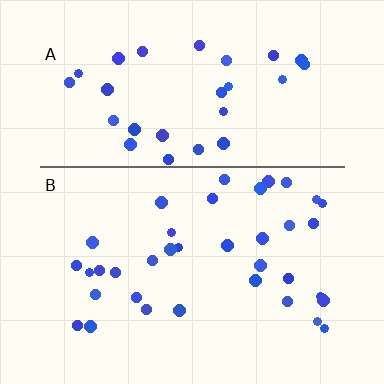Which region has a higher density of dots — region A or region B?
B (the bottom).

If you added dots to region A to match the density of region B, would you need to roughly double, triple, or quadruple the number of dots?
Approximately double.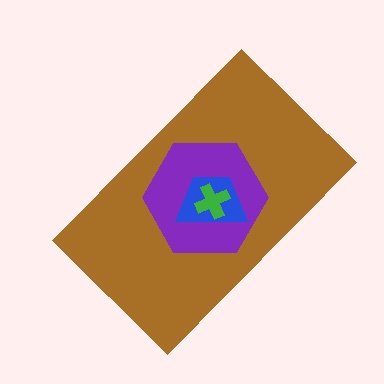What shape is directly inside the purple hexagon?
The blue trapezoid.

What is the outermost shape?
The brown rectangle.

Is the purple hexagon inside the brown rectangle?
Yes.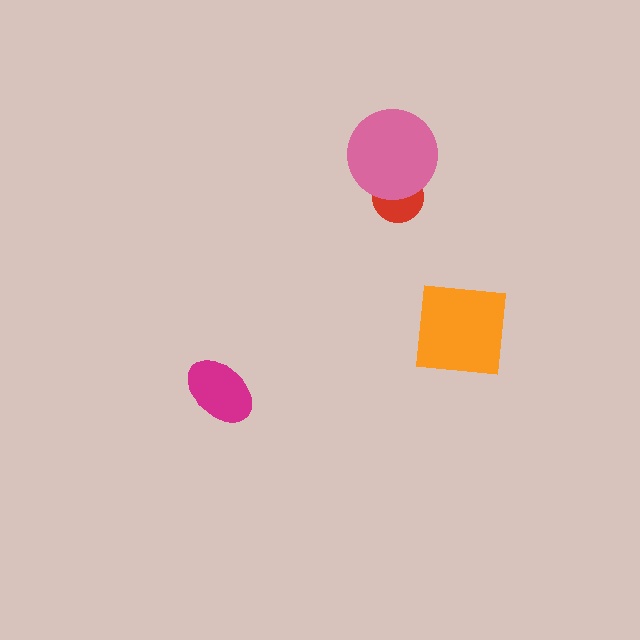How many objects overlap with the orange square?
0 objects overlap with the orange square.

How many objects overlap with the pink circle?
1 object overlaps with the pink circle.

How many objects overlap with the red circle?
1 object overlaps with the red circle.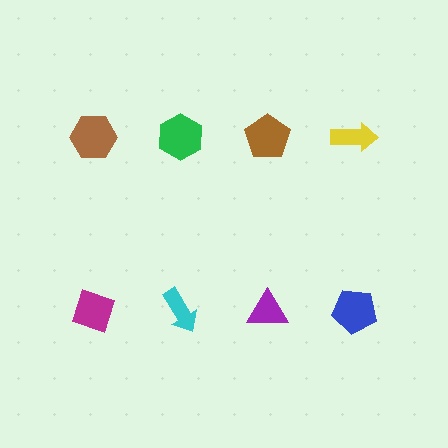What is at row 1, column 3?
A brown pentagon.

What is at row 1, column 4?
A yellow arrow.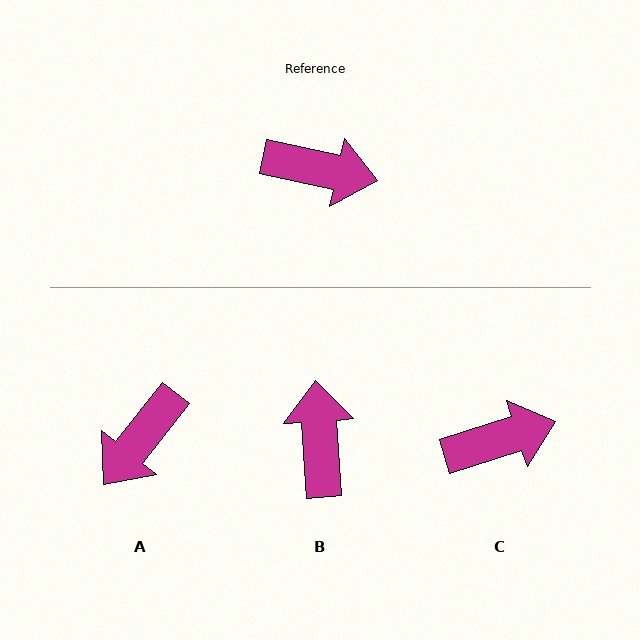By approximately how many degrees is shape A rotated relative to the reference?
Approximately 116 degrees clockwise.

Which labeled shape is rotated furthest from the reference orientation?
A, about 116 degrees away.